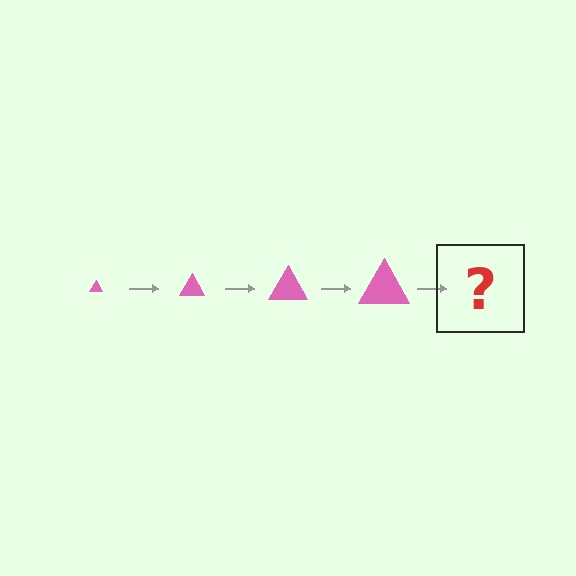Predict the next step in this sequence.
The next step is a pink triangle, larger than the previous one.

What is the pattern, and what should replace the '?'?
The pattern is that the triangle gets progressively larger each step. The '?' should be a pink triangle, larger than the previous one.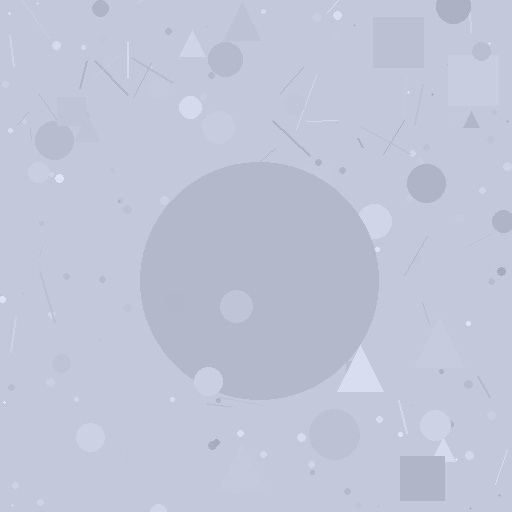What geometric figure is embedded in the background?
A circle is embedded in the background.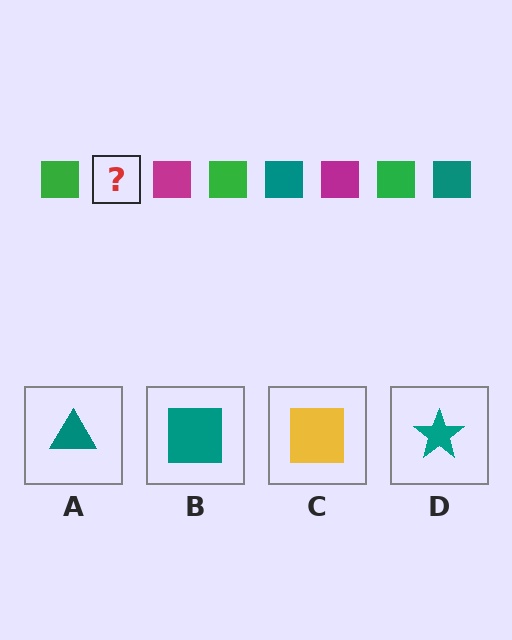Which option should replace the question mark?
Option B.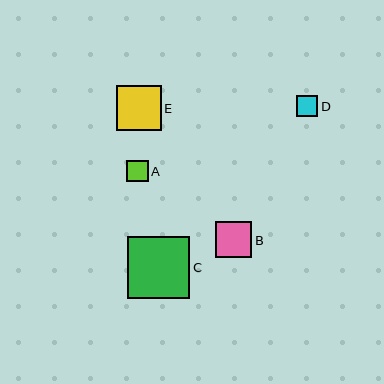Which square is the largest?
Square C is the largest with a size of approximately 62 pixels.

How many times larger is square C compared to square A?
Square C is approximately 2.9 times the size of square A.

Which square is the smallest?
Square D is the smallest with a size of approximately 21 pixels.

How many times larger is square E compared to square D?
Square E is approximately 2.1 times the size of square D.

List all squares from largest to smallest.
From largest to smallest: C, E, B, A, D.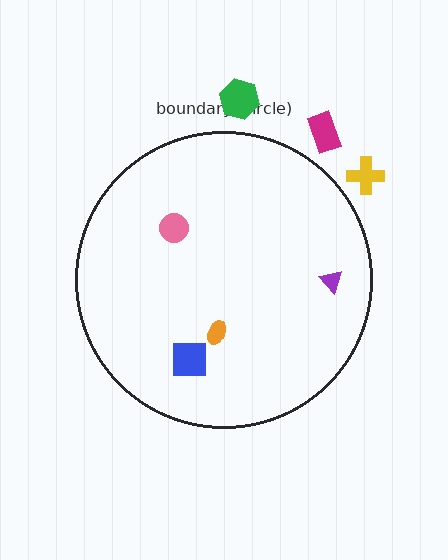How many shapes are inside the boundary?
4 inside, 3 outside.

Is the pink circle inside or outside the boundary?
Inside.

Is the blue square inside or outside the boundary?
Inside.